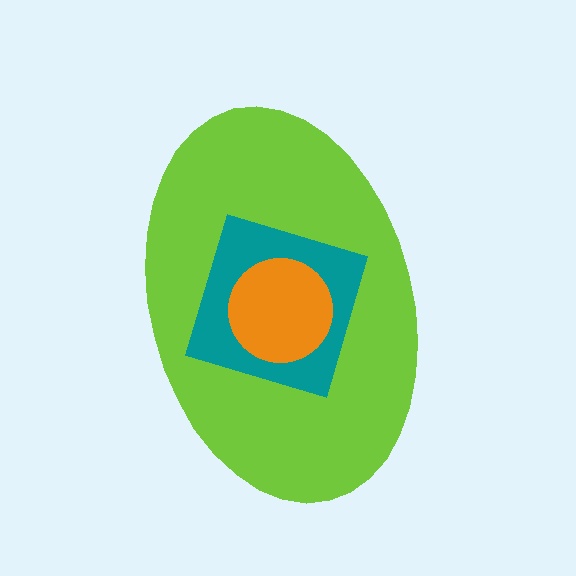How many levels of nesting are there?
3.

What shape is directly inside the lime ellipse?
The teal diamond.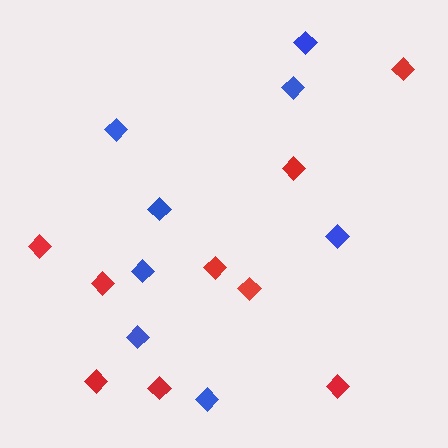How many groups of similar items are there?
There are 2 groups: one group of red diamonds (9) and one group of blue diamonds (8).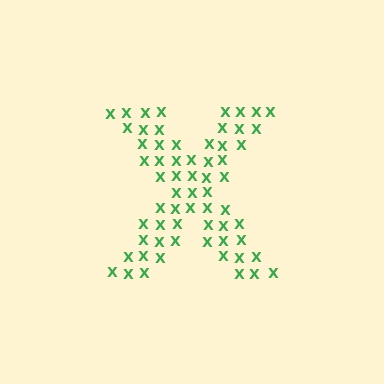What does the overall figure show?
The overall figure shows the letter X.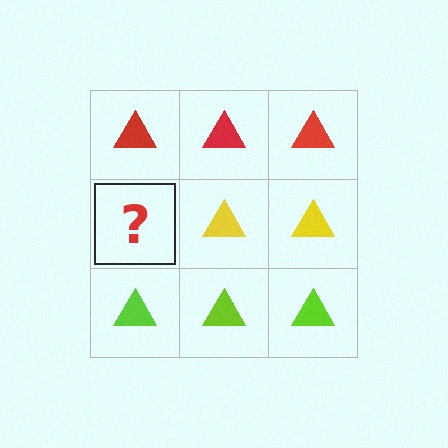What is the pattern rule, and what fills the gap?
The rule is that each row has a consistent color. The gap should be filled with a yellow triangle.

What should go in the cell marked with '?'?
The missing cell should contain a yellow triangle.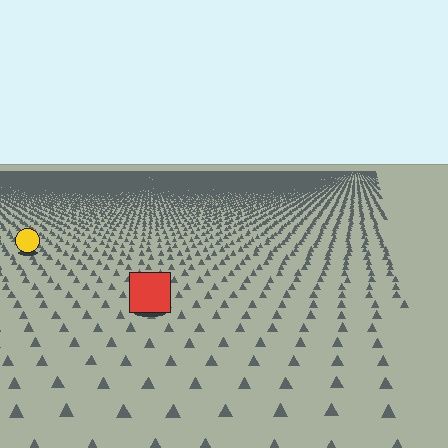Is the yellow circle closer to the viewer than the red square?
No. The red square is closer — you can tell from the texture gradient: the ground texture is coarser near it.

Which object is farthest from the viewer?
The yellow circle is farthest from the viewer. It appears smaller and the ground texture around it is denser.